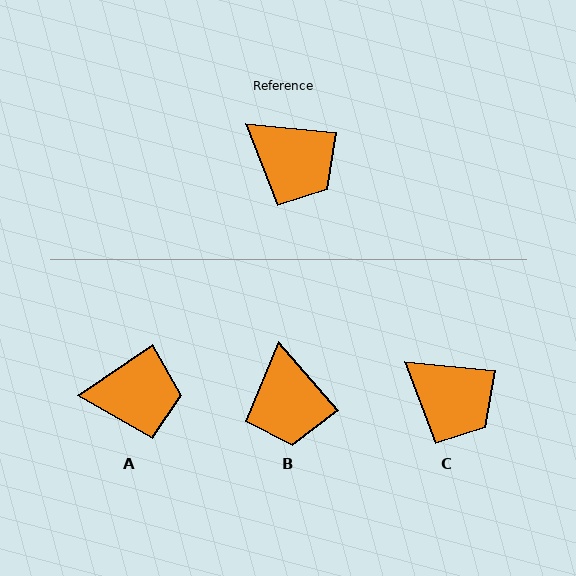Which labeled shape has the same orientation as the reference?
C.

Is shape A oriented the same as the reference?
No, it is off by about 39 degrees.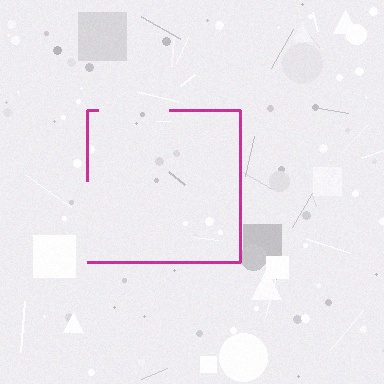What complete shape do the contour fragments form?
The contour fragments form a square.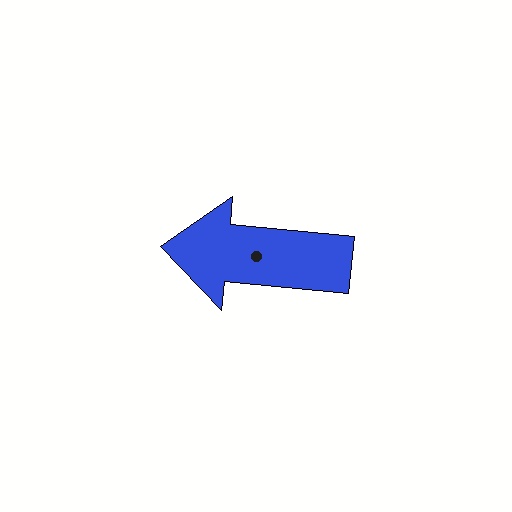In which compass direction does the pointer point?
West.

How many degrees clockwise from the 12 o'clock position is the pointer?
Approximately 275 degrees.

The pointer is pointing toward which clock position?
Roughly 9 o'clock.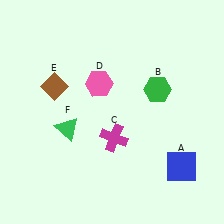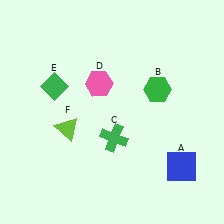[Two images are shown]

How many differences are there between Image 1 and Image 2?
There are 3 differences between the two images.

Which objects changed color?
C changed from magenta to green. E changed from brown to green. F changed from green to lime.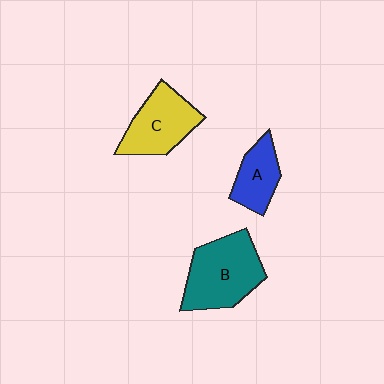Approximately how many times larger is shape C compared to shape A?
Approximately 1.5 times.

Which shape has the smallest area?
Shape A (blue).